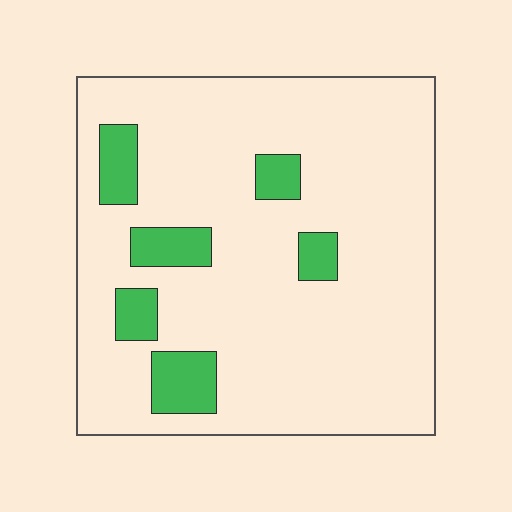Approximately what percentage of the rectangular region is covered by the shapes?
Approximately 15%.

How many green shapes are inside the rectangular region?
6.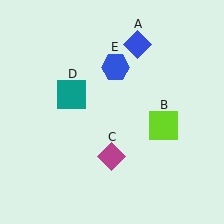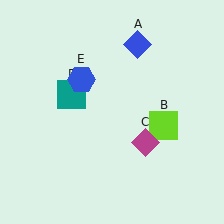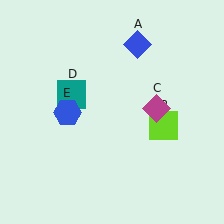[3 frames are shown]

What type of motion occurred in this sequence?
The magenta diamond (object C), blue hexagon (object E) rotated counterclockwise around the center of the scene.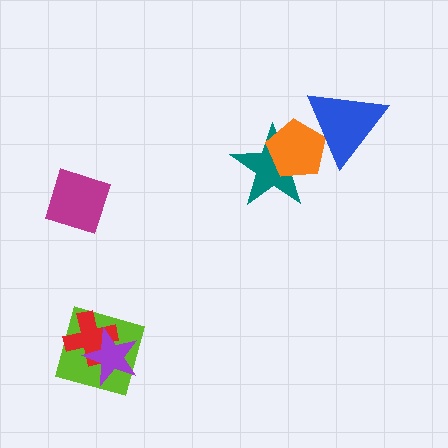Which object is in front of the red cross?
The purple star is in front of the red cross.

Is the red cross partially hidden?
Yes, it is partially covered by another shape.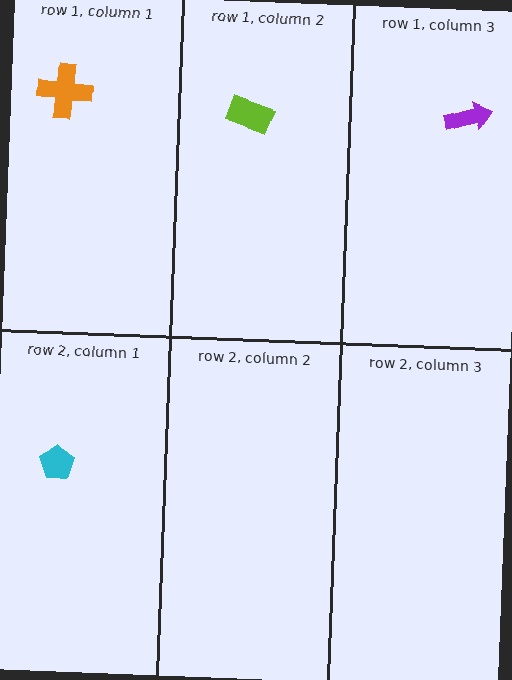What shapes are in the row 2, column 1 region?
The cyan pentagon.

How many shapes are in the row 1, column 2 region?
1.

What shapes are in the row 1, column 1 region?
The orange cross.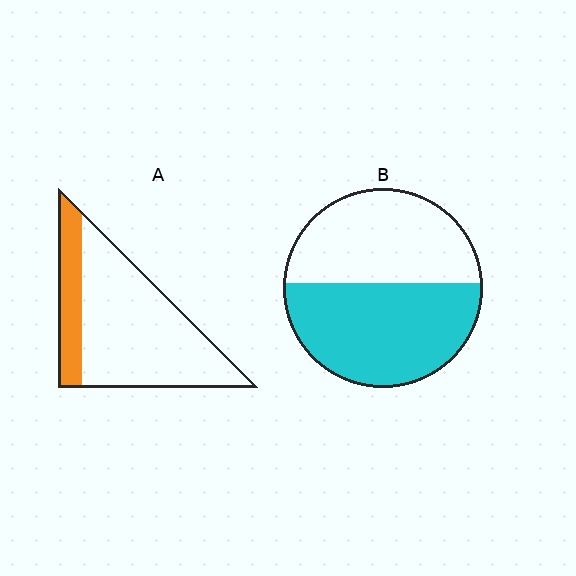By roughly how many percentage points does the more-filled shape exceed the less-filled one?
By roughly 30 percentage points (B over A).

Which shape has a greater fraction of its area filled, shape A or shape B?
Shape B.